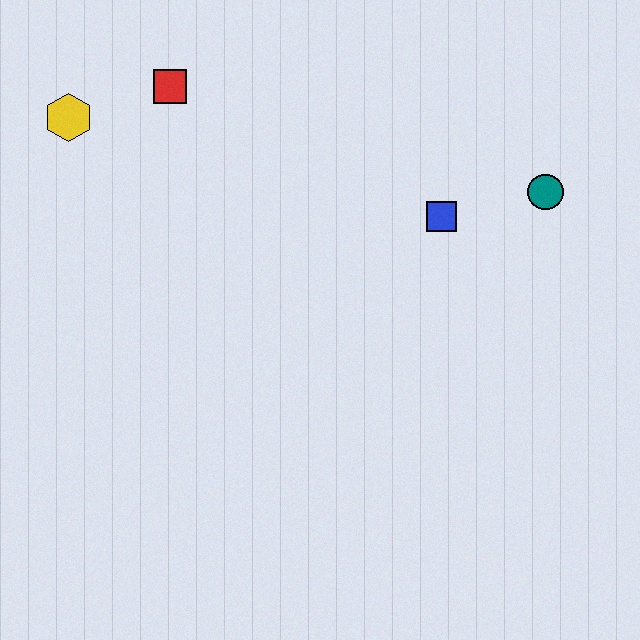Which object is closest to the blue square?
The teal circle is closest to the blue square.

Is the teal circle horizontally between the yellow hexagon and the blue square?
No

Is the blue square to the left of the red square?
No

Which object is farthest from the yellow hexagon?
The teal circle is farthest from the yellow hexagon.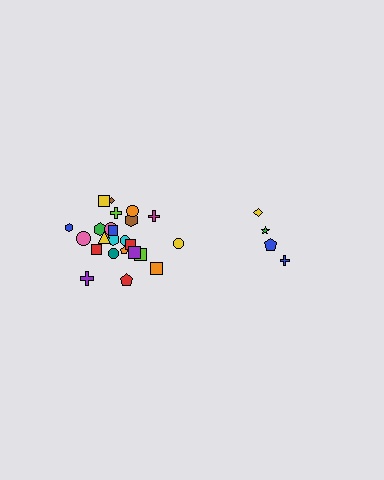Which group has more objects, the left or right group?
The left group.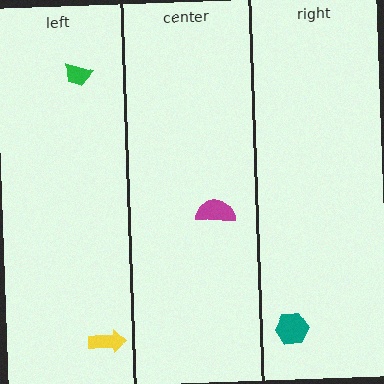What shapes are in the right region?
The teal hexagon.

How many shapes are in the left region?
2.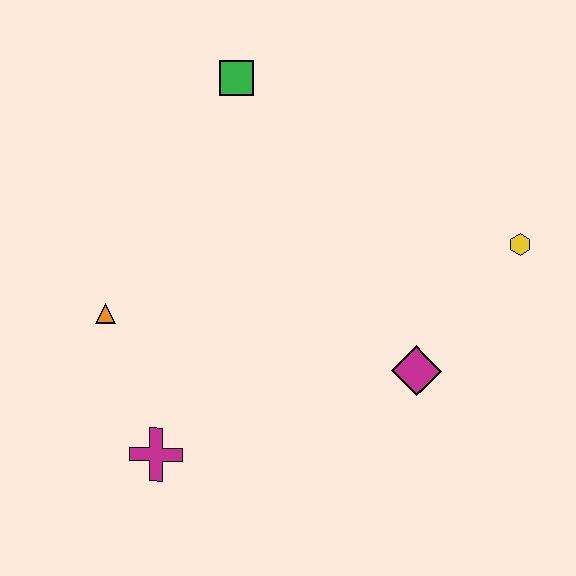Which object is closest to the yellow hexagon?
The magenta diamond is closest to the yellow hexagon.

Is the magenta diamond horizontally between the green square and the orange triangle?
No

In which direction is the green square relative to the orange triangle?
The green square is above the orange triangle.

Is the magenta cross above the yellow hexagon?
No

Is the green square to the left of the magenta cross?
No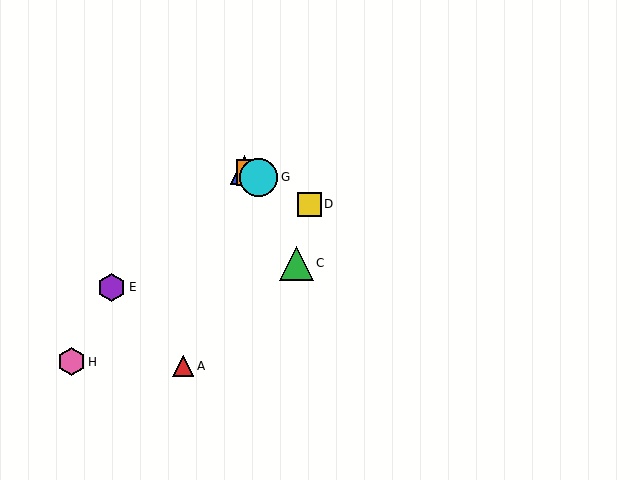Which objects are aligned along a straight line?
Objects B, D, F, G are aligned along a straight line.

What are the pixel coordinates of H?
Object H is at (71, 362).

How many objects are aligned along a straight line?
4 objects (B, D, F, G) are aligned along a straight line.